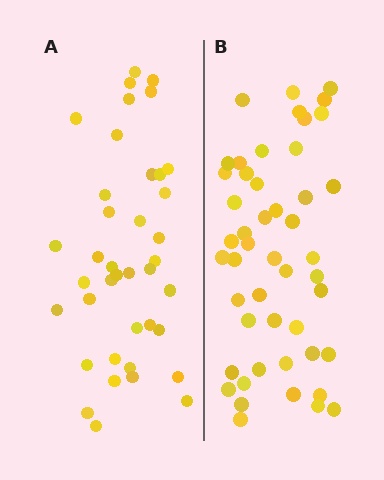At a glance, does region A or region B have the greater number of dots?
Region B (the right region) has more dots.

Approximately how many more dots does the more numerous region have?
Region B has roughly 8 or so more dots than region A.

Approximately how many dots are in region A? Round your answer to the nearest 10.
About 40 dots. (The exact count is 39, which rounds to 40.)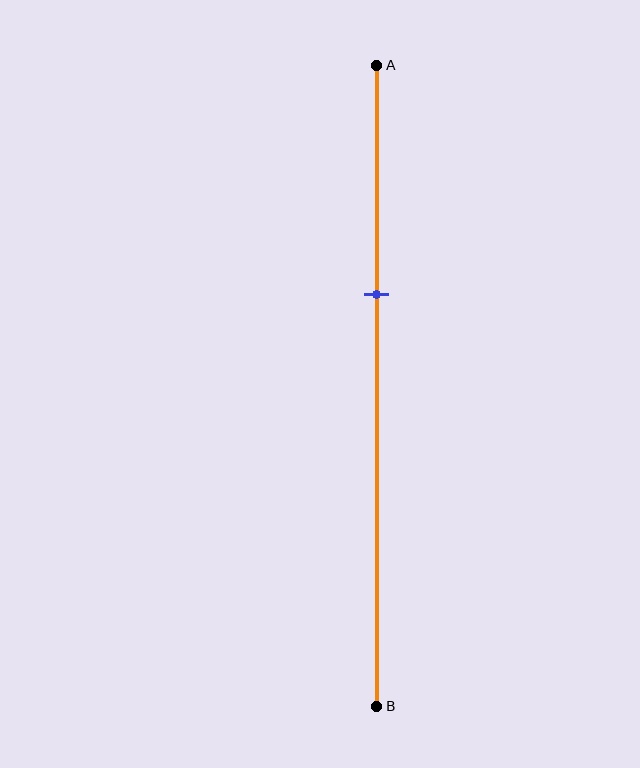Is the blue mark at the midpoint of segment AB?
No, the mark is at about 35% from A, not at the 50% midpoint.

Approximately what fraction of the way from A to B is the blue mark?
The blue mark is approximately 35% of the way from A to B.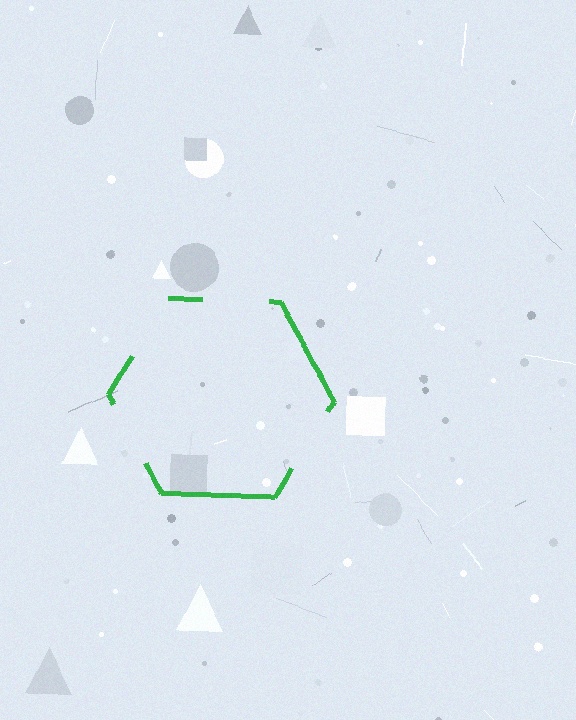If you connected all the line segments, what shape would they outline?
They would outline a hexagon.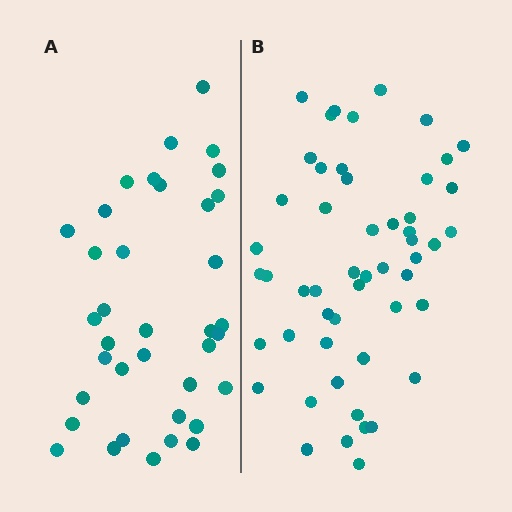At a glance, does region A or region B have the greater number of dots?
Region B (the right region) has more dots.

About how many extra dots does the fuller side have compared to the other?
Region B has approximately 15 more dots than region A.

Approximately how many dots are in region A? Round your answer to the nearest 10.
About 40 dots. (The exact count is 37, which rounds to 40.)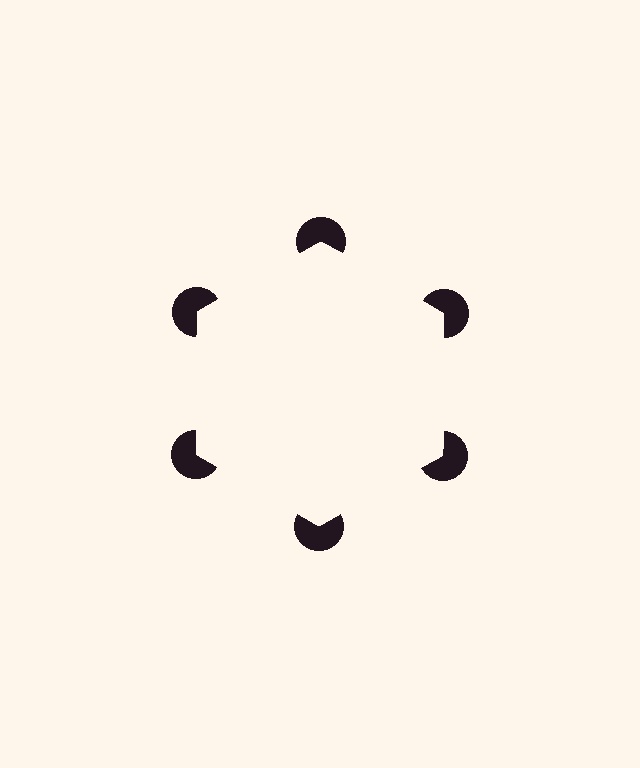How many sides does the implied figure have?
6 sides.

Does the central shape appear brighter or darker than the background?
It typically appears slightly brighter than the background, even though no actual brightness change is drawn.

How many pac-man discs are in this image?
There are 6 — one at each vertex of the illusory hexagon.